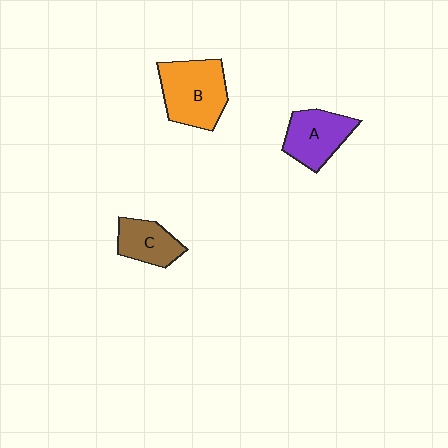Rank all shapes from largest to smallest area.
From largest to smallest: B (orange), A (purple), C (brown).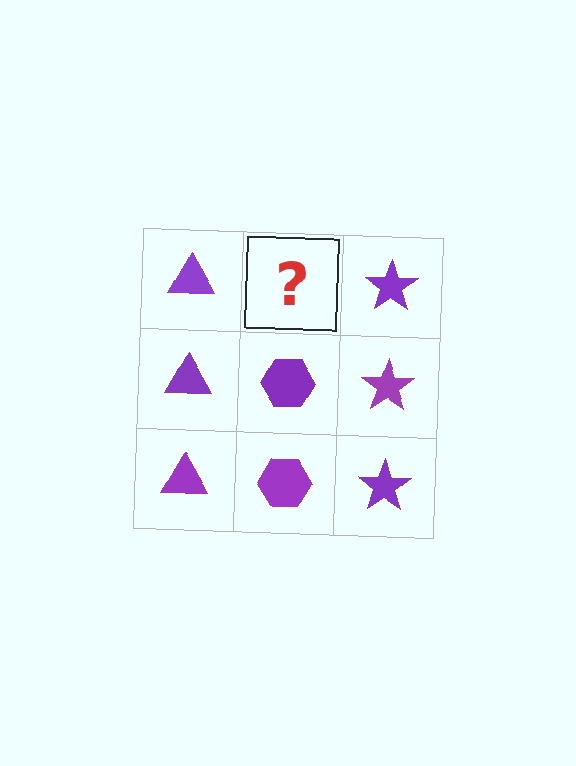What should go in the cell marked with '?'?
The missing cell should contain a purple hexagon.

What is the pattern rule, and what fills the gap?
The rule is that each column has a consistent shape. The gap should be filled with a purple hexagon.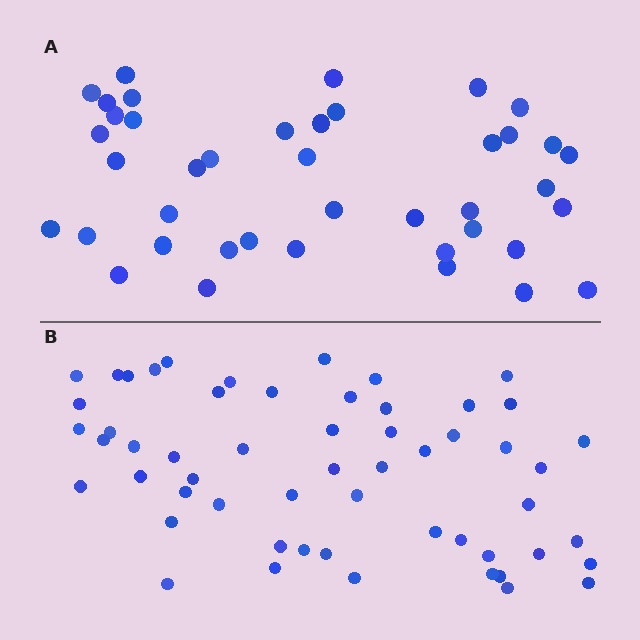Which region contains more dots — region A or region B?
Region B (the bottom region) has more dots.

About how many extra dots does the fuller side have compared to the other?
Region B has approximately 15 more dots than region A.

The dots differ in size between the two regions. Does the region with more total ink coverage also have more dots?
No. Region A has more total ink coverage because its dots are larger, but region B actually contains more individual dots. Total area can be misleading — the number of items is what matters here.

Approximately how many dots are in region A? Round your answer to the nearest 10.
About 40 dots. (The exact count is 41, which rounds to 40.)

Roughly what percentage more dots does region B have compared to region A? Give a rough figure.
About 35% more.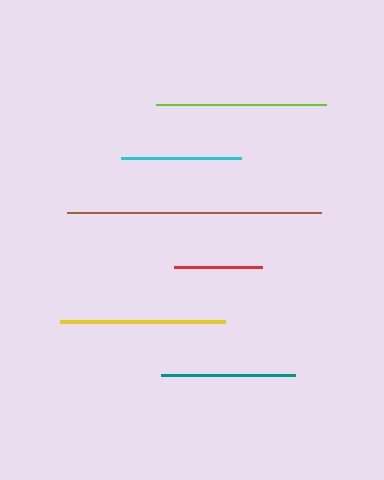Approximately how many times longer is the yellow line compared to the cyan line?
The yellow line is approximately 1.4 times the length of the cyan line.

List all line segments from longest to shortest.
From longest to shortest: brown, lime, yellow, teal, cyan, red.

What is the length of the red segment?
The red segment is approximately 87 pixels long.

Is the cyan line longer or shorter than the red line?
The cyan line is longer than the red line.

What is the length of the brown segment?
The brown segment is approximately 255 pixels long.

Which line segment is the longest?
The brown line is the longest at approximately 255 pixels.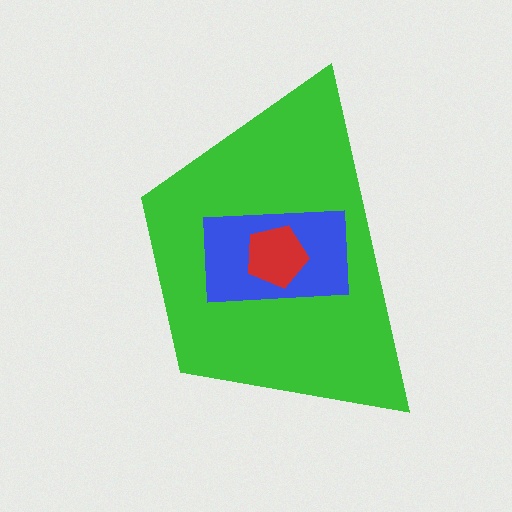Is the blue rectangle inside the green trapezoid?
Yes.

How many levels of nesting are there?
3.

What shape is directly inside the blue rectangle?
The red pentagon.